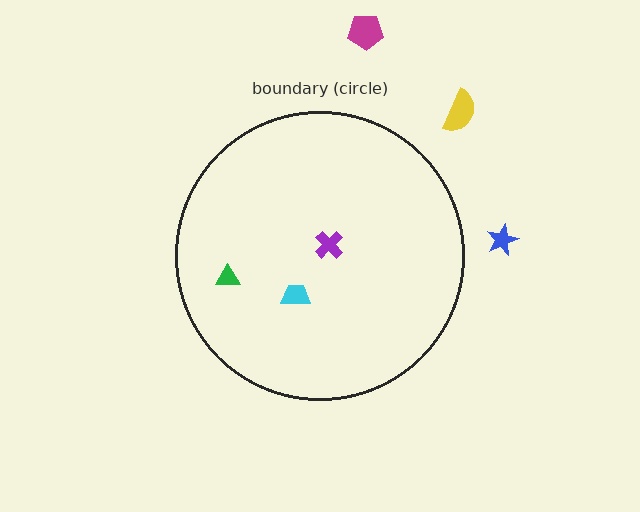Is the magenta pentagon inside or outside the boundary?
Outside.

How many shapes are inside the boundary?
3 inside, 3 outside.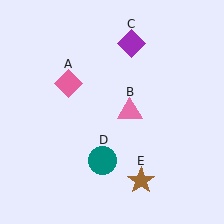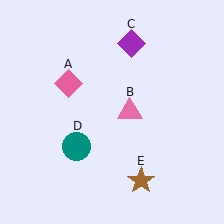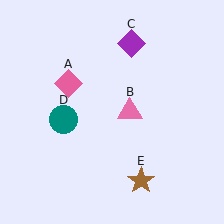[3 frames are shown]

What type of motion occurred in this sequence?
The teal circle (object D) rotated clockwise around the center of the scene.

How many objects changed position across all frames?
1 object changed position: teal circle (object D).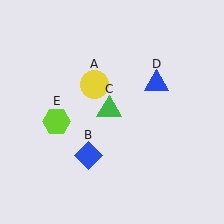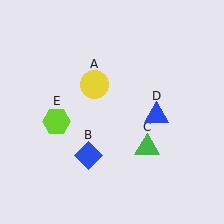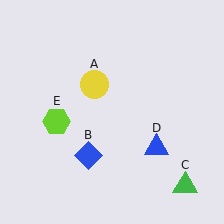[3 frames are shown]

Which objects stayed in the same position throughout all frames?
Yellow circle (object A) and blue diamond (object B) and lime hexagon (object E) remained stationary.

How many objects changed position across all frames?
2 objects changed position: green triangle (object C), blue triangle (object D).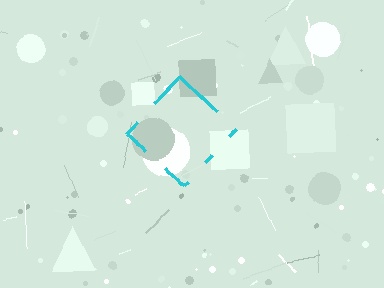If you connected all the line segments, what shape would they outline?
They would outline a diamond.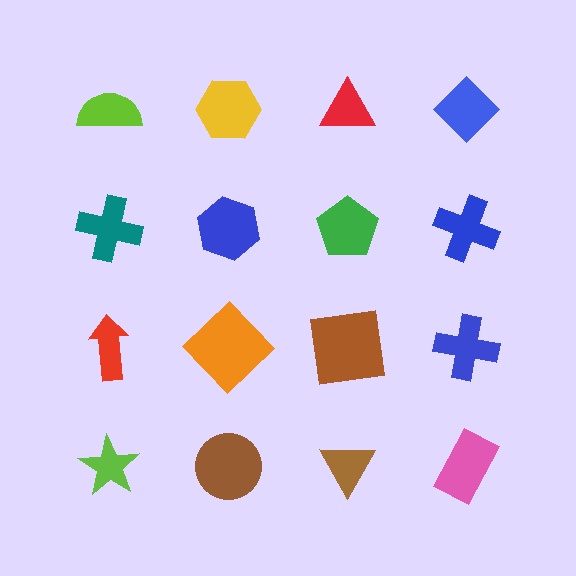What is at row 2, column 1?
A teal cross.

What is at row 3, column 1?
A red arrow.